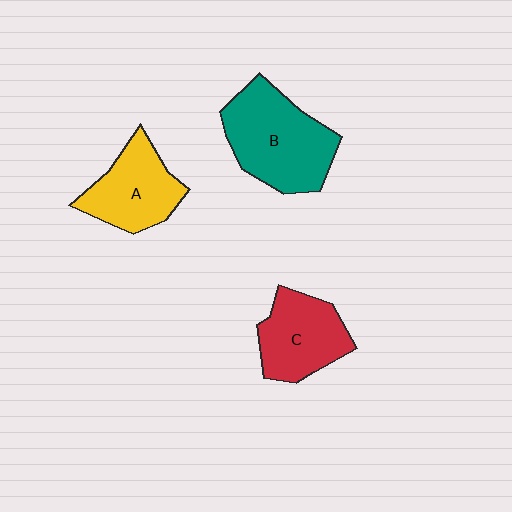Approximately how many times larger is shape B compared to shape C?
Approximately 1.4 times.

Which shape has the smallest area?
Shape A (yellow).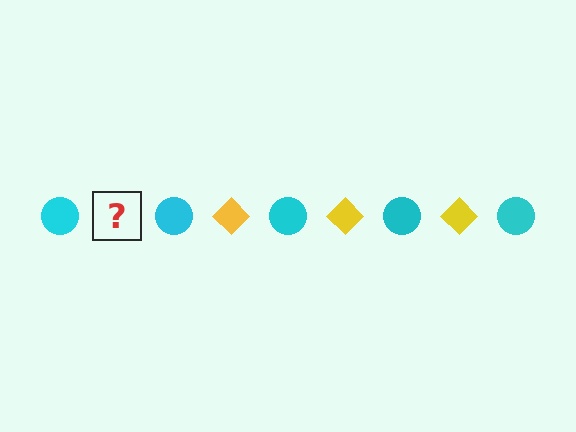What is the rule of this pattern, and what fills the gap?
The rule is that the pattern alternates between cyan circle and yellow diamond. The gap should be filled with a yellow diamond.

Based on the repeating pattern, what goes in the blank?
The blank should be a yellow diamond.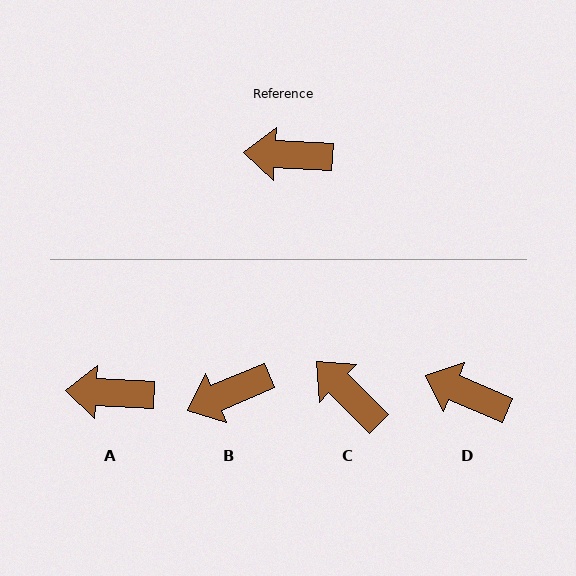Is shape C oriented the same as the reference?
No, it is off by about 42 degrees.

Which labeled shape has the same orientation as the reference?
A.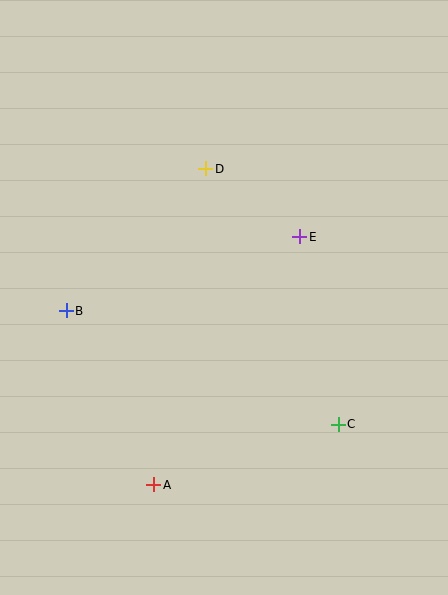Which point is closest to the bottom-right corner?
Point C is closest to the bottom-right corner.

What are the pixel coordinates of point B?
Point B is at (66, 311).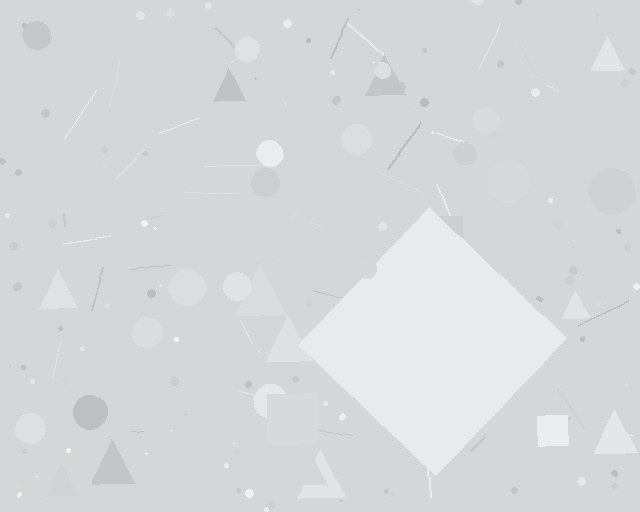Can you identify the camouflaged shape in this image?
The camouflaged shape is a diamond.